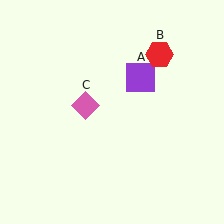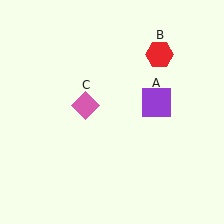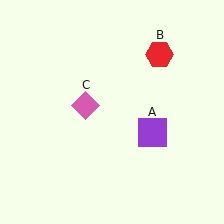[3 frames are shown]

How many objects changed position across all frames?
1 object changed position: purple square (object A).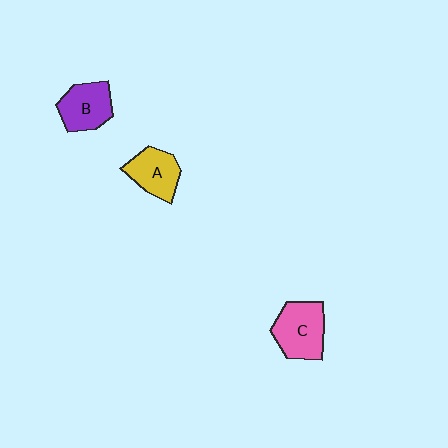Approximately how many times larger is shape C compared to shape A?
Approximately 1.3 times.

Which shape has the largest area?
Shape C (pink).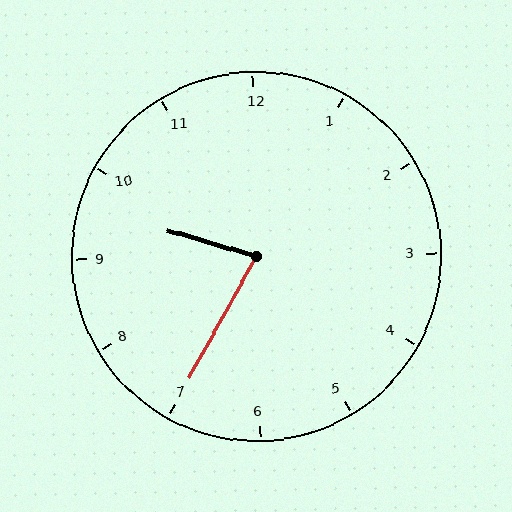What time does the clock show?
9:35.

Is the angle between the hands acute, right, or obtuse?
It is acute.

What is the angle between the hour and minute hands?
Approximately 78 degrees.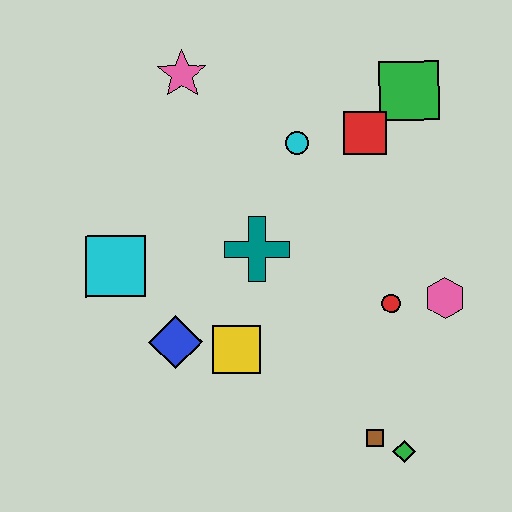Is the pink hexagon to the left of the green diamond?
No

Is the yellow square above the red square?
No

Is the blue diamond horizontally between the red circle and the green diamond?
No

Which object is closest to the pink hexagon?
The red circle is closest to the pink hexagon.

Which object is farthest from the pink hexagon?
The pink star is farthest from the pink hexagon.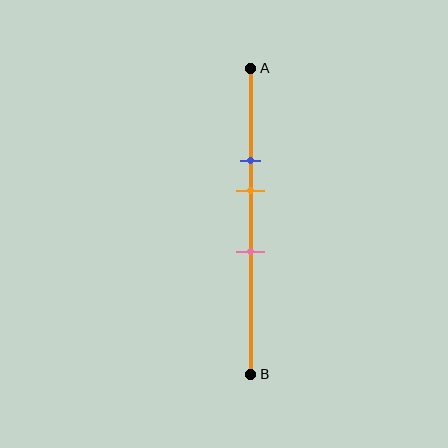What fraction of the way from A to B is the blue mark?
The blue mark is approximately 30% (0.3) of the way from A to B.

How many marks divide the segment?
There are 3 marks dividing the segment.